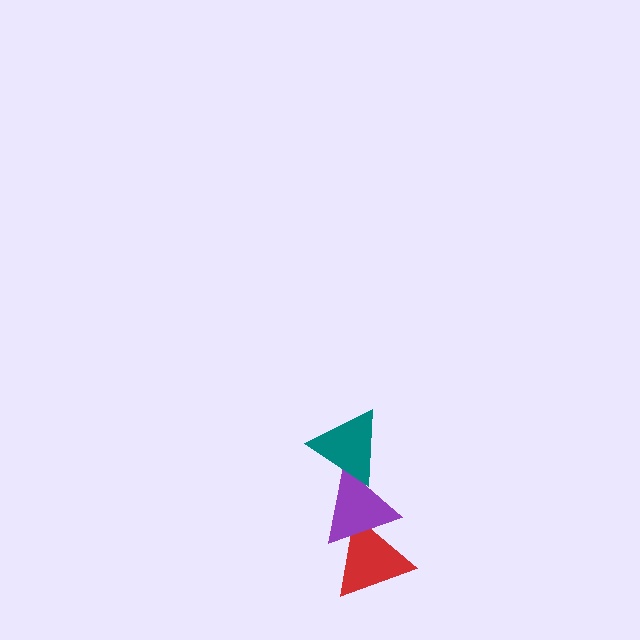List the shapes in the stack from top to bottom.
From top to bottom: the teal triangle, the purple triangle, the red triangle.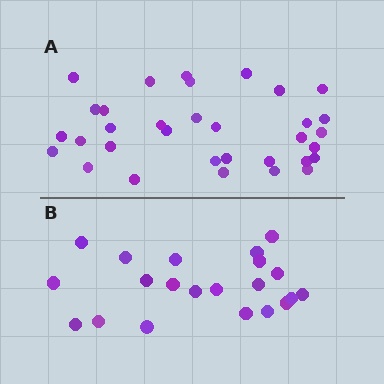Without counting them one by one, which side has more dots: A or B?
Region A (the top region) has more dots.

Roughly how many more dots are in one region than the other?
Region A has roughly 12 or so more dots than region B.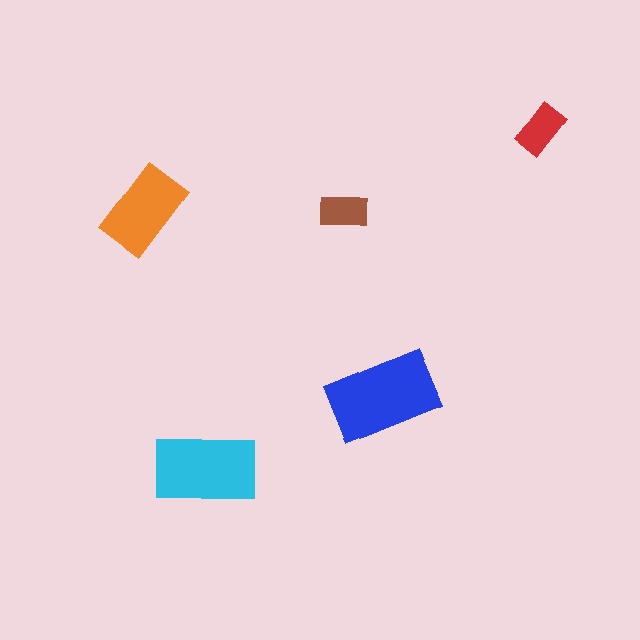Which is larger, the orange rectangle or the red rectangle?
The orange one.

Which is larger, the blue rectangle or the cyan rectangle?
The blue one.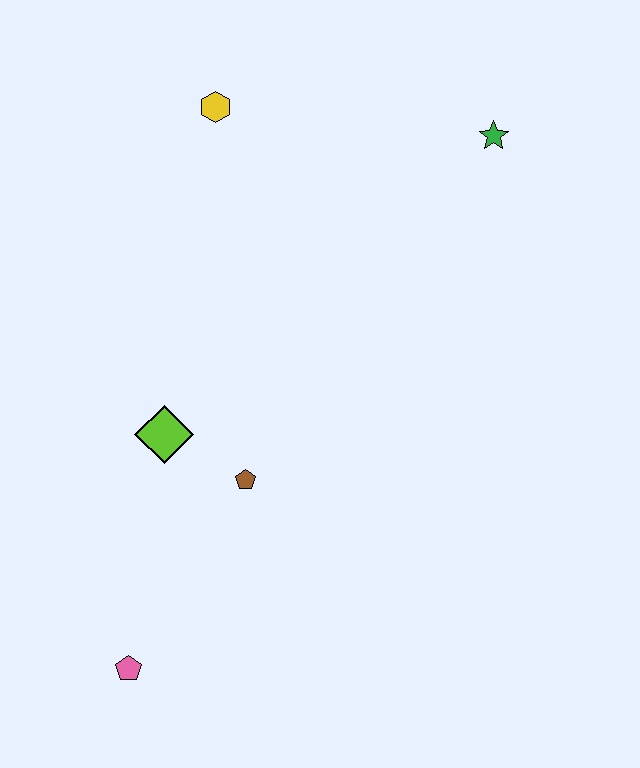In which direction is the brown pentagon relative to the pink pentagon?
The brown pentagon is above the pink pentagon.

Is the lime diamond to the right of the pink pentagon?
Yes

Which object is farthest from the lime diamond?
The green star is farthest from the lime diamond.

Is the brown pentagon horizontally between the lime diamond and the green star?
Yes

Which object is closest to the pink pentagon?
The brown pentagon is closest to the pink pentagon.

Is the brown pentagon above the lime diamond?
No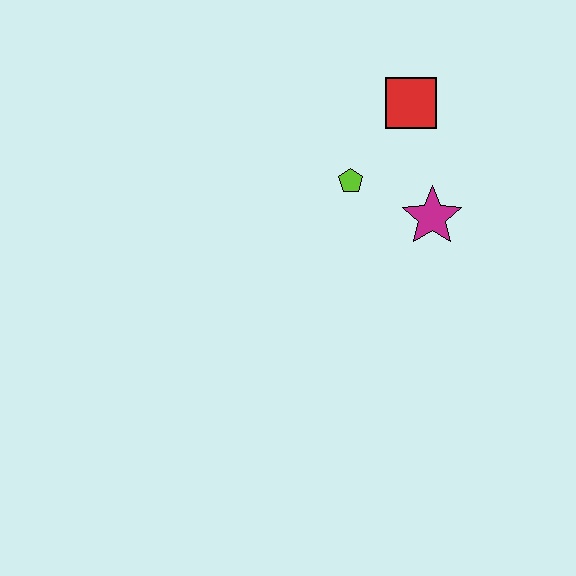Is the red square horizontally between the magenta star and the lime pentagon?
Yes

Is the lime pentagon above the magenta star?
Yes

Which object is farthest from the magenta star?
The red square is farthest from the magenta star.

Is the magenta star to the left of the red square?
No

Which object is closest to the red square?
The lime pentagon is closest to the red square.